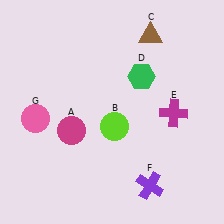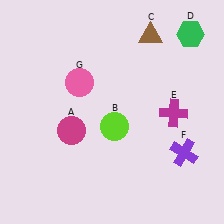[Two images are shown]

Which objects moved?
The objects that moved are: the green hexagon (D), the purple cross (F), the pink circle (G).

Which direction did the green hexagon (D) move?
The green hexagon (D) moved right.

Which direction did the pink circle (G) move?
The pink circle (G) moved right.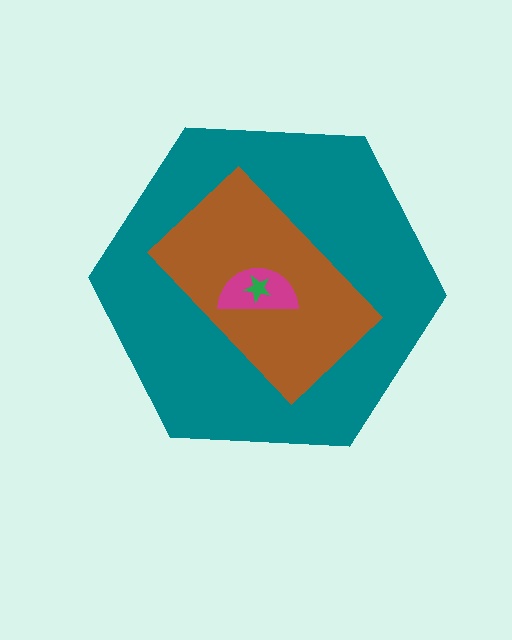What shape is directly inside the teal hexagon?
The brown rectangle.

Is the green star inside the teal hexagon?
Yes.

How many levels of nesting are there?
4.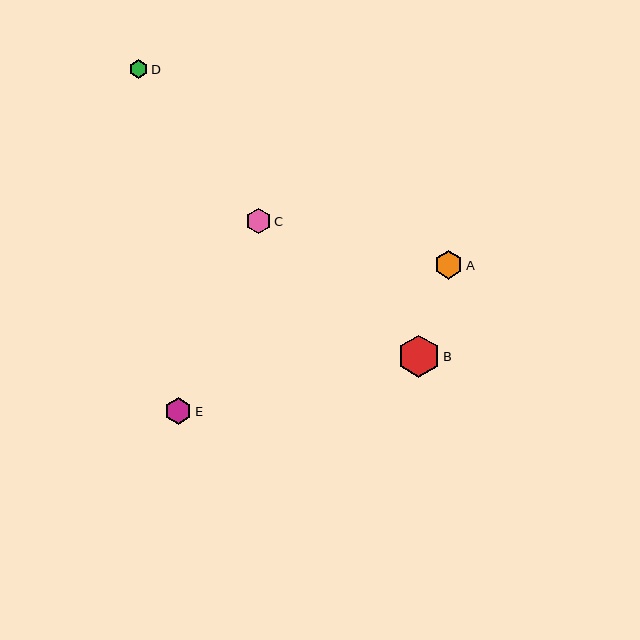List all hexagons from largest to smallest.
From largest to smallest: B, A, E, C, D.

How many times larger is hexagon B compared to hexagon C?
Hexagon B is approximately 1.6 times the size of hexagon C.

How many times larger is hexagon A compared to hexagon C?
Hexagon A is approximately 1.1 times the size of hexagon C.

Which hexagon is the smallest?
Hexagon D is the smallest with a size of approximately 19 pixels.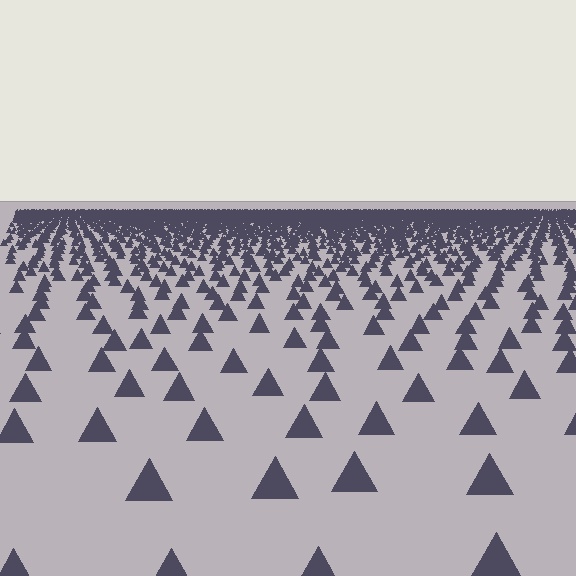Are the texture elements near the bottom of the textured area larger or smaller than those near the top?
Larger. Near the bottom, elements are closer to the viewer and appear at a bigger on-screen size.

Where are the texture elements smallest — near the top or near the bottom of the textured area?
Near the top.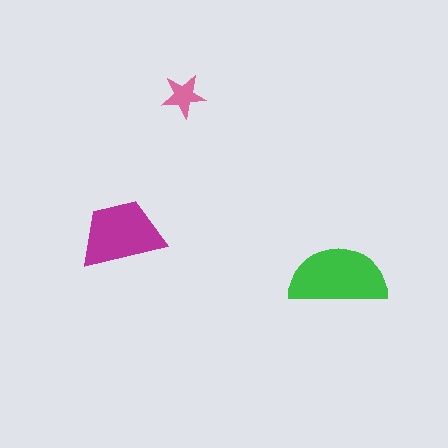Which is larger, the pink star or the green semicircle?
The green semicircle.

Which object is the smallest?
The pink star.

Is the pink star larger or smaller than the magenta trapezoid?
Smaller.